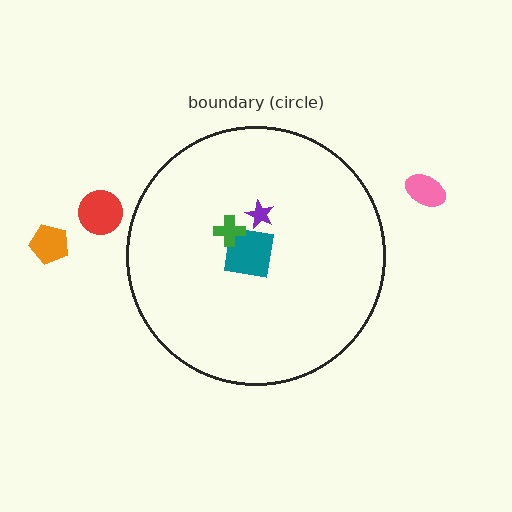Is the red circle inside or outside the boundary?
Outside.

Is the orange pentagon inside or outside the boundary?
Outside.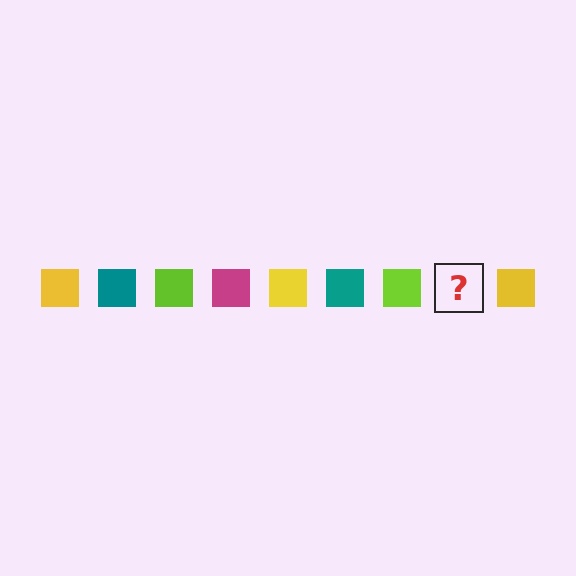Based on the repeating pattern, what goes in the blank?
The blank should be a magenta square.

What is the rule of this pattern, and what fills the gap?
The rule is that the pattern cycles through yellow, teal, lime, magenta squares. The gap should be filled with a magenta square.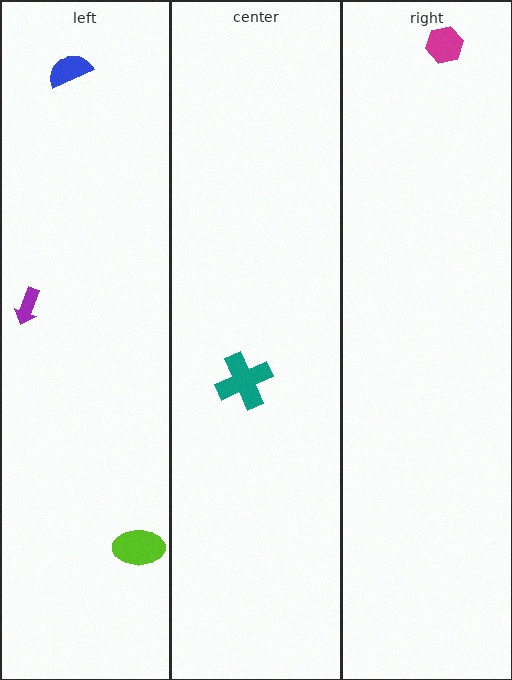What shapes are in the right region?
The magenta hexagon.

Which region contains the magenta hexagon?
The right region.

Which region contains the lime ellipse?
The left region.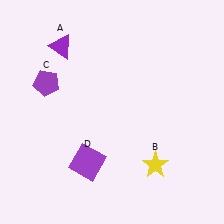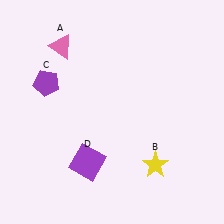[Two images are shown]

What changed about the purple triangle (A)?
In Image 1, A is purple. In Image 2, it changed to pink.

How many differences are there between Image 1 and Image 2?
There is 1 difference between the two images.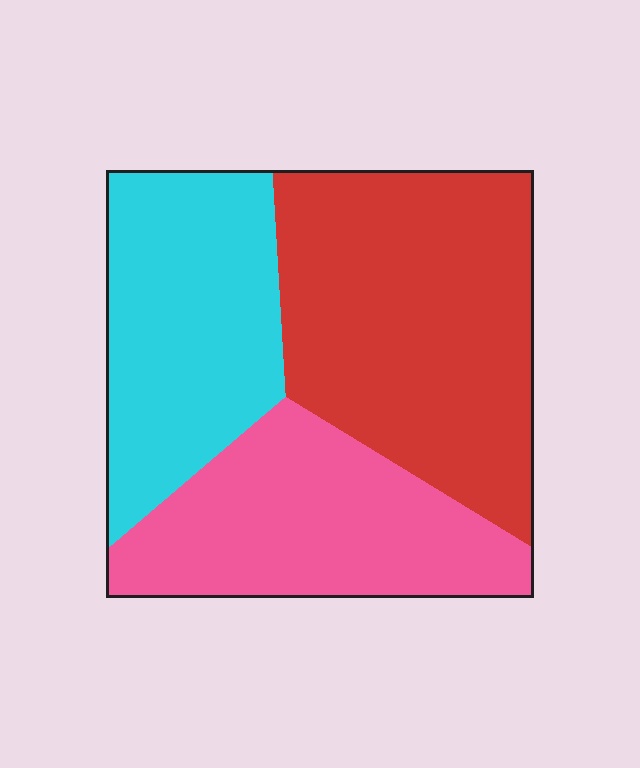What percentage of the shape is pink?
Pink covers 29% of the shape.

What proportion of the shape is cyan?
Cyan takes up about one quarter (1/4) of the shape.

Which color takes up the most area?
Red, at roughly 40%.